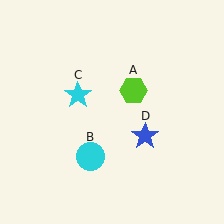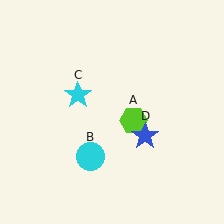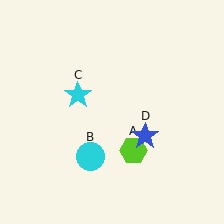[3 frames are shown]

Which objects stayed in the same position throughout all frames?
Cyan circle (object B) and cyan star (object C) and blue star (object D) remained stationary.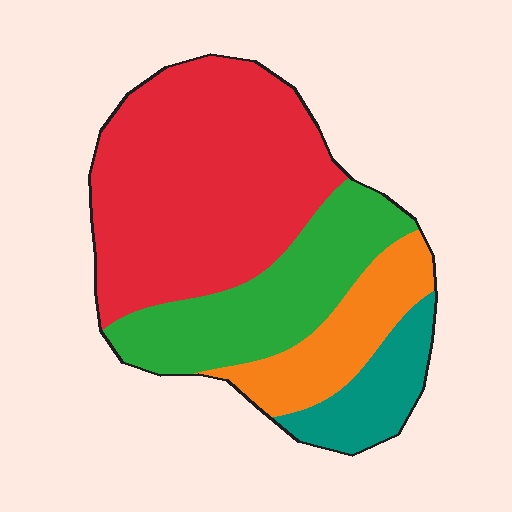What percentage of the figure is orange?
Orange covers roughly 15% of the figure.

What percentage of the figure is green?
Green covers around 25% of the figure.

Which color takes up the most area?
Red, at roughly 50%.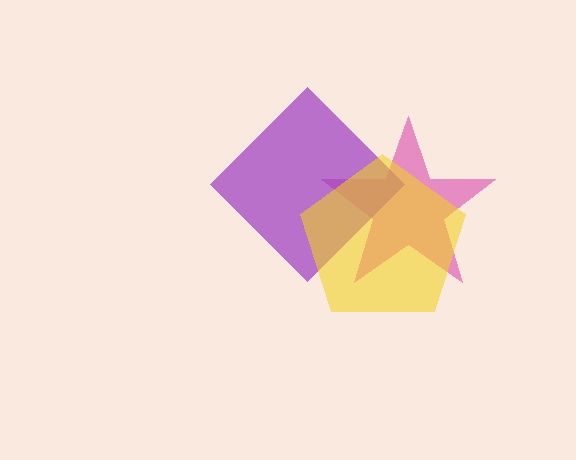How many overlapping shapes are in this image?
There are 3 overlapping shapes in the image.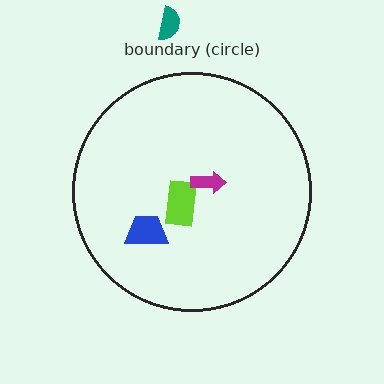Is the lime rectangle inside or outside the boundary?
Inside.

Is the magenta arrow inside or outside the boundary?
Inside.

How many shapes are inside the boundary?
3 inside, 1 outside.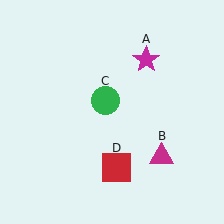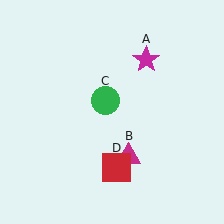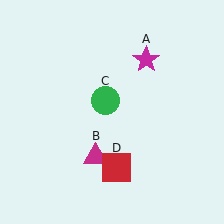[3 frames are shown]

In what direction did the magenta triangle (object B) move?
The magenta triangle (object B) moved left.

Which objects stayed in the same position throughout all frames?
Magenta star (object A) and green circle (object C) and red square (object D) remained stationary.